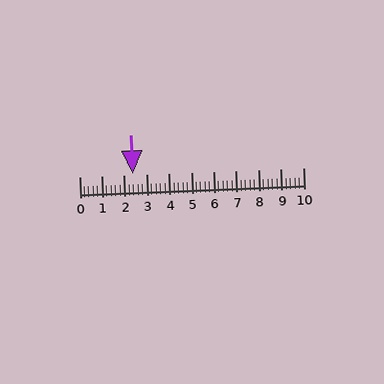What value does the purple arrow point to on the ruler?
The purple arrow points to approximately 2.4.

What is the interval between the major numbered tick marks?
The major tick marks are spaced 1 units apart.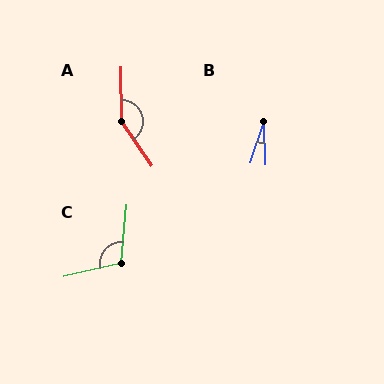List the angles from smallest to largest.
B (21°), C (108°), A (146°).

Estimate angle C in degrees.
Approximately 108 degrees.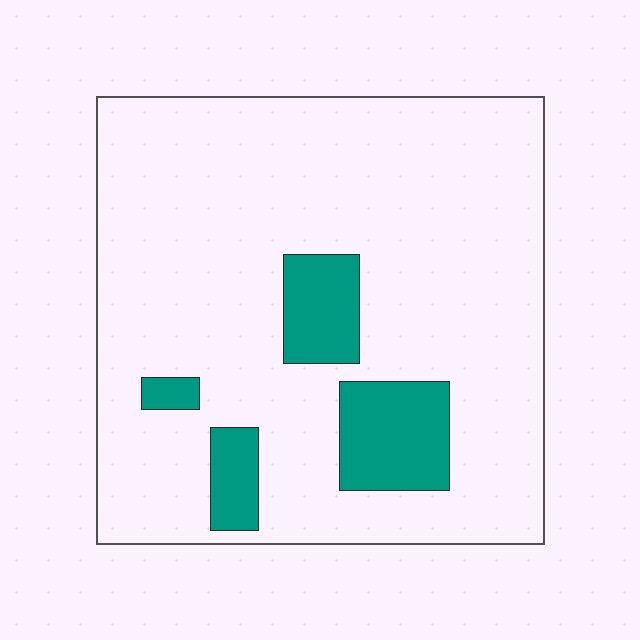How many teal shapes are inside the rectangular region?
4.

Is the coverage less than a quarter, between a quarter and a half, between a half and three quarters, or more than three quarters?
Less than a quarter.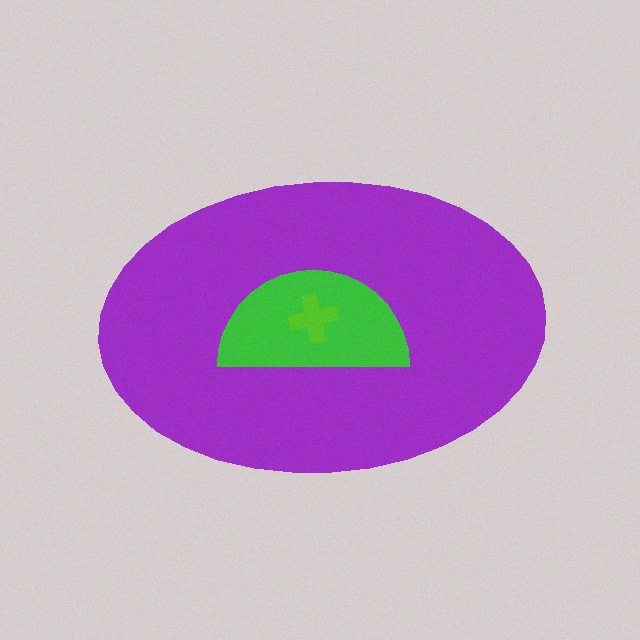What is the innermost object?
The lime cross.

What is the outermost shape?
The purple ellipse.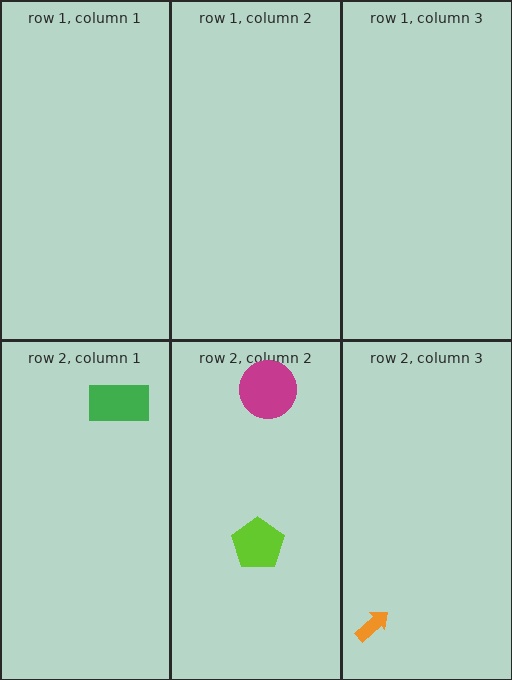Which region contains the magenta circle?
The row 2, column 2 region.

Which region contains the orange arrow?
The row 2, column 3 region.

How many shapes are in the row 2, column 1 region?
1.